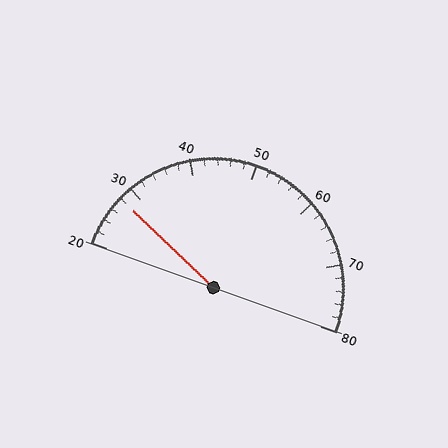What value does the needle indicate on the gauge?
The needle indicates approximately 28.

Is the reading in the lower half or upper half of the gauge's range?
The reading is in the lower half of the range (20 to 80).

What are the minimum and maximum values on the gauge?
The gauge ranges from 20 to 80.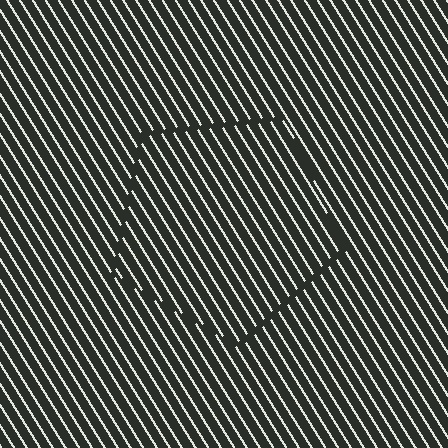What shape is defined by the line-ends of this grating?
An illusory pentagon. The interior of the shape contains the same grating, shifted by half a period — the contour is defined by the phase discontinuity where line-ends from the inner and outer gratings abut.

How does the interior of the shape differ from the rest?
The interior of the shape contains the same grating, shifted by half a period — the contour is defined by the phase discontinuity where line-ends from the inner and outer gratings abut.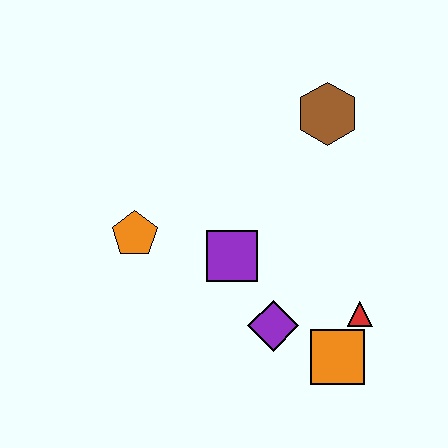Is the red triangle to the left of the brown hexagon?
No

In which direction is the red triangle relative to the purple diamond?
The red triangle is to the right of the purple diamond.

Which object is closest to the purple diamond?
The orange square is closest to the purple diamond.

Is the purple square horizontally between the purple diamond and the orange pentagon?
Yes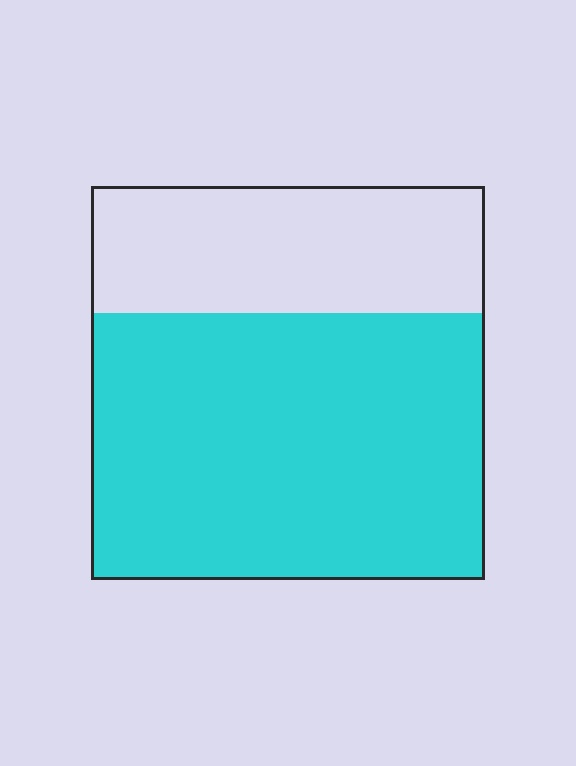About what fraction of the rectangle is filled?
About two thirds (2/3).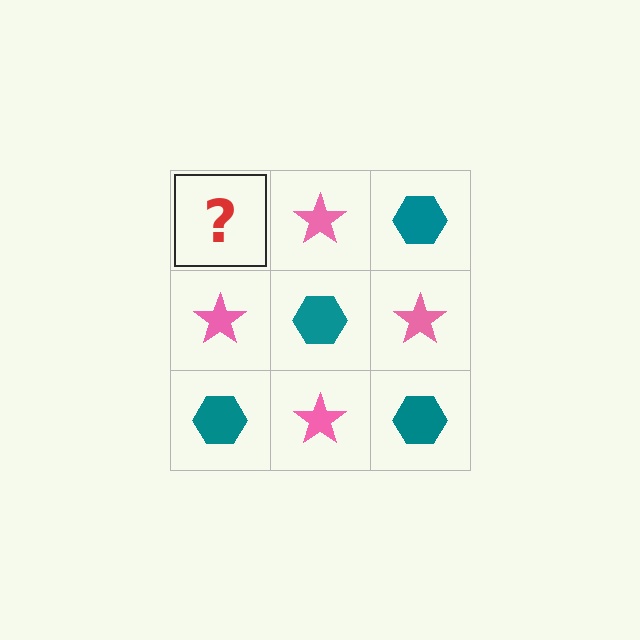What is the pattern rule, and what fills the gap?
The rule is that it alternates teal hexagon and pink star in a checkerboard pattern. The gap should be filled with a teal hexagon.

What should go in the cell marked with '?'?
The missing cell should contain a teal hexagon.